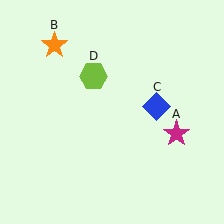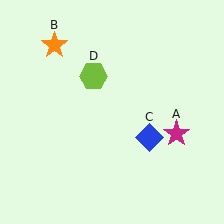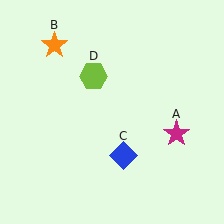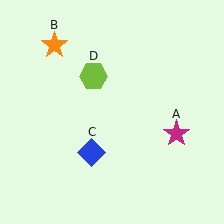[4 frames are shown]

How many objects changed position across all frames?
1 object changed position: blue diamond (object C).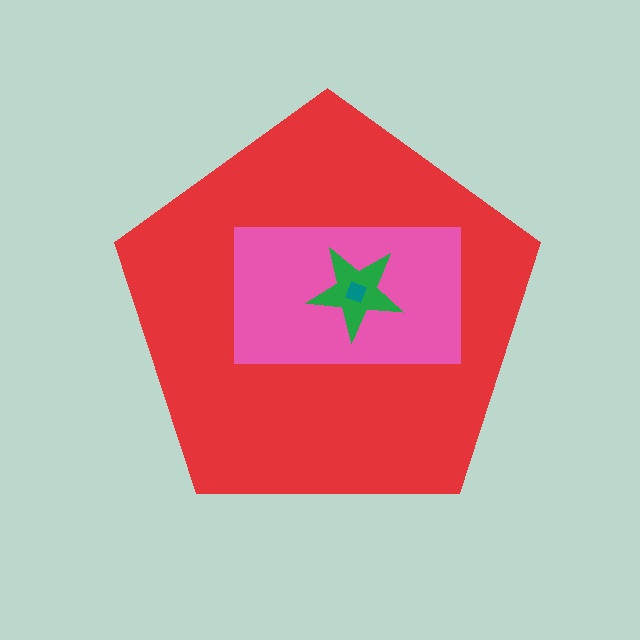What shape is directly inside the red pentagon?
The pink rectangle.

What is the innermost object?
The teal square.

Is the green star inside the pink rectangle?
Yes.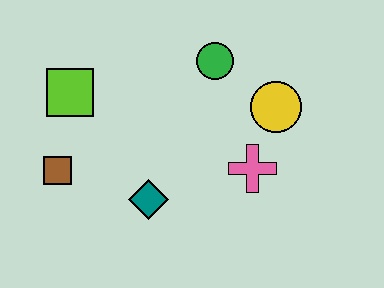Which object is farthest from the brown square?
The yellow circle is farthest from the brown square.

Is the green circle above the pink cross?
Yes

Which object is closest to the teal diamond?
The brown square is closest to the teal diamond.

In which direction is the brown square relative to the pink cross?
The brown square is to the left of the pink cross.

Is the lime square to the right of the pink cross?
No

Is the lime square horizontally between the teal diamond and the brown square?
Yes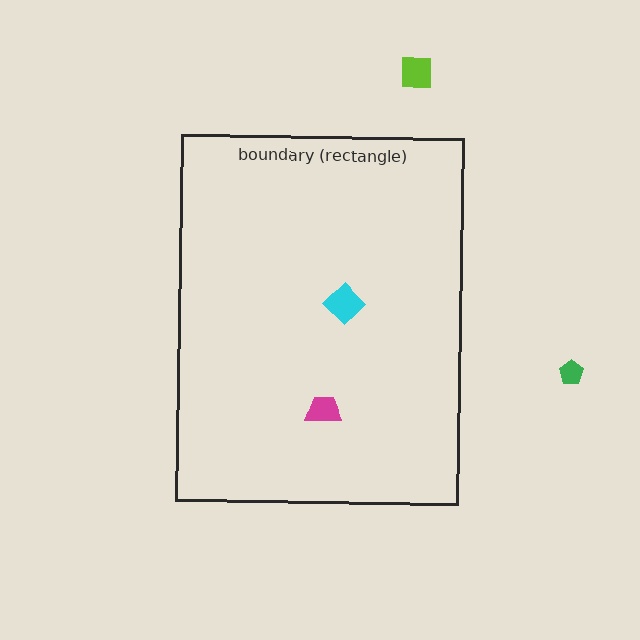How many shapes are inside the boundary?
2 inside, 2 outside.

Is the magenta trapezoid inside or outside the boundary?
Inside.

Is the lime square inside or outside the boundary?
Outside.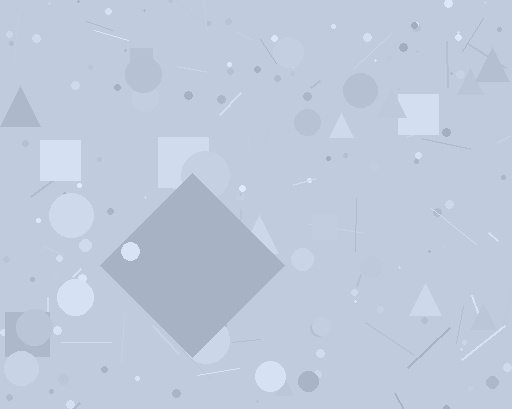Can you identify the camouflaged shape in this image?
The camouflaged shape is a diamond.